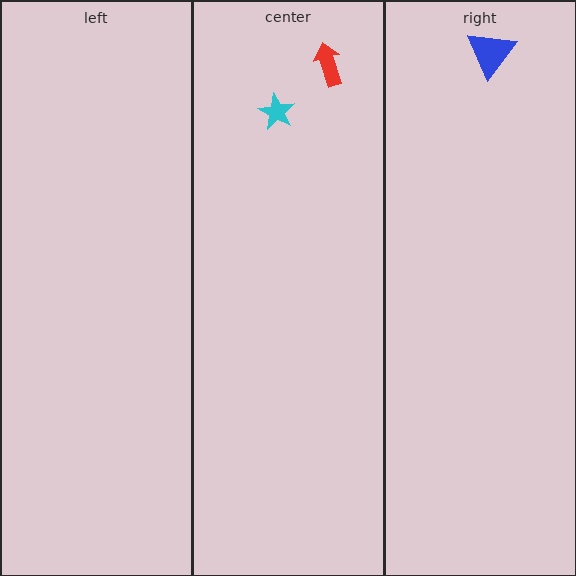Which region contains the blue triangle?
The right region.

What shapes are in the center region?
The red arrow, the cyan star.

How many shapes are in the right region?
1.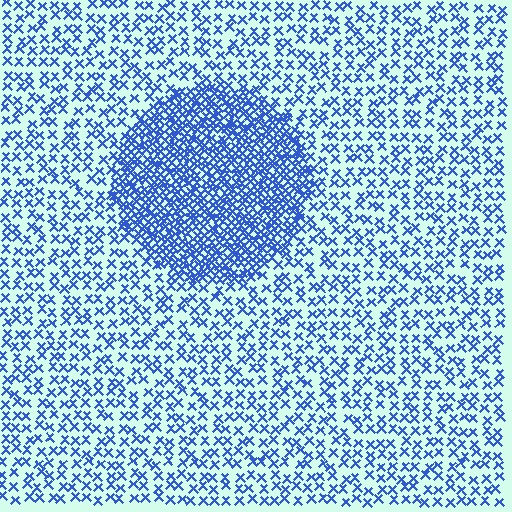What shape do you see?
I see a circle.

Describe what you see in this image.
The image contains small blue elements arranged at two different densities. A circle-shaped region is visible where the elements are more densely packed than the surrounding area.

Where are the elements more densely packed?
The elements are more densely packed inside the circle boundary.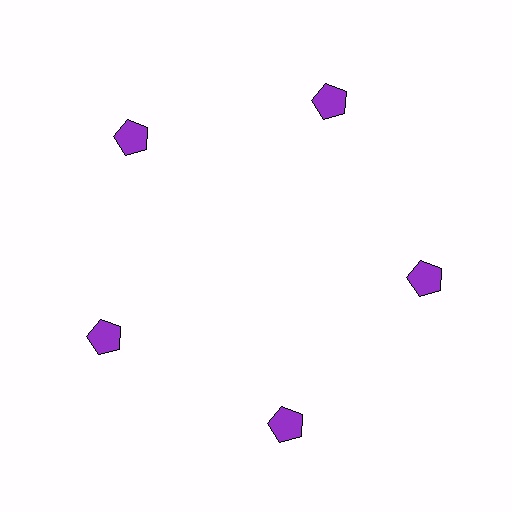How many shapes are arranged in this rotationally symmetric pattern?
There are 5 shapes, arranged in 5 groups of 1.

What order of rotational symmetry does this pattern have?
This pattern has 5-fold rotational symmetry.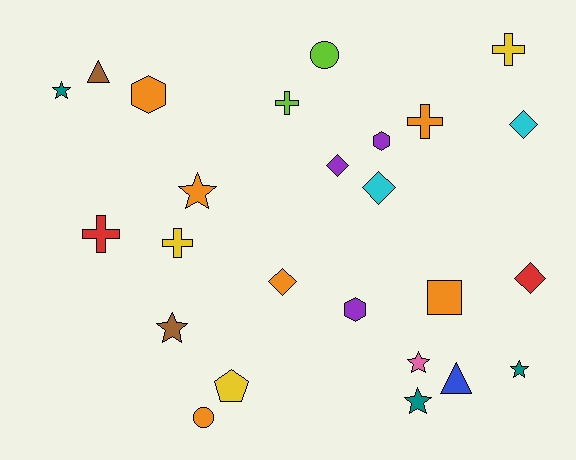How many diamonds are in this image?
There are 5 diamonds.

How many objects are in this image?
There are 25 objects.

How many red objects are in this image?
There are 2 red objects.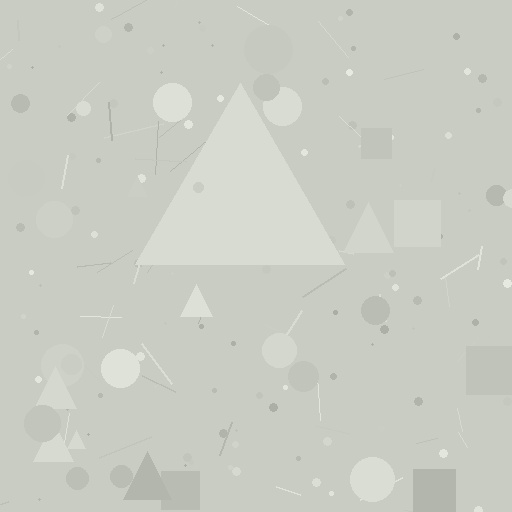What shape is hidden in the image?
A triangle is hidden in the image.